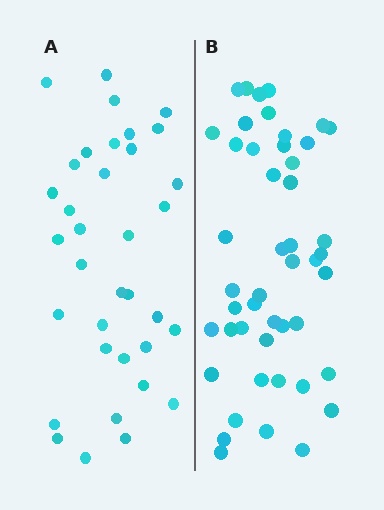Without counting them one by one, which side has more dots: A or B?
Region B (the right region) has more dots.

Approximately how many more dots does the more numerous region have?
Region B has roughly 12 or so more dots than region A.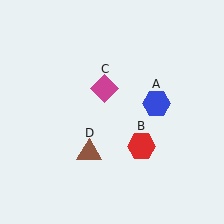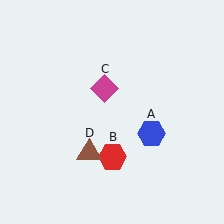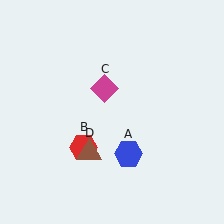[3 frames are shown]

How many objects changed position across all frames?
2 objects changed position: blue hexagon (object A), red hexagon (object B).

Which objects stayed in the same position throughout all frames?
Magenta diamond (object C) and brown triangle (object D) remained stationary.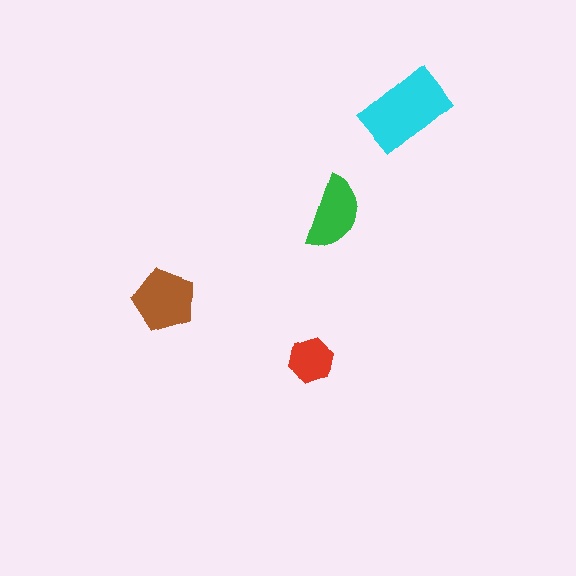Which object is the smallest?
The red hexagon.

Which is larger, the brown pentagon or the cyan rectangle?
The cyan rectangle.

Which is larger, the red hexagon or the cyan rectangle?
The cyan rectangle.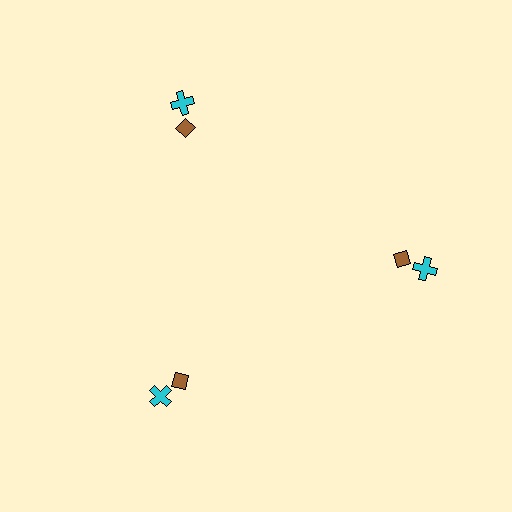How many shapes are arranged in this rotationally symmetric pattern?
There are 6 shapes, arranged in 3 groups of 2.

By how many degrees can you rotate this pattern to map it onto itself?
The pattern maps onto itself every 120 degrees of rotation.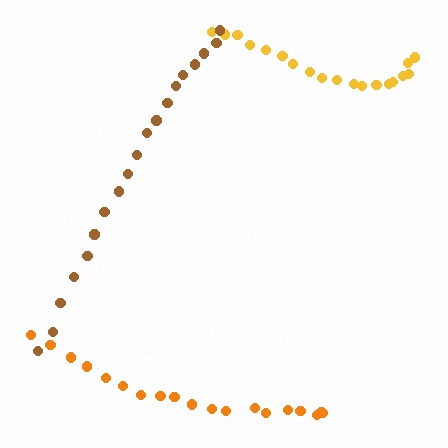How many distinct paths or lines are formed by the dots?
There are 3 distinct paths.